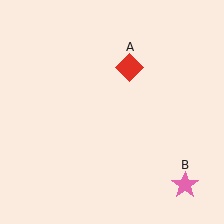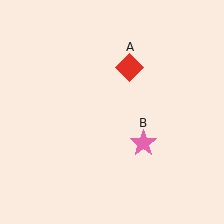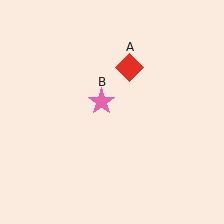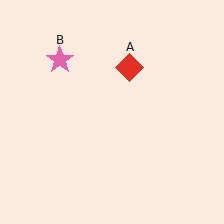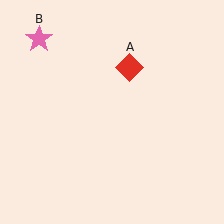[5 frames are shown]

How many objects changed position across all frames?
1 object changed position: pink star (object B).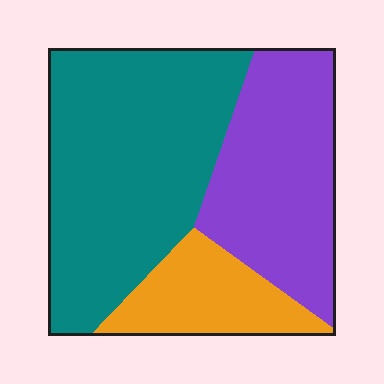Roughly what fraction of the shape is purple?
Purple takes up between a sixth and a third of the shape.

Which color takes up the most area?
Teal, at roughly 50%.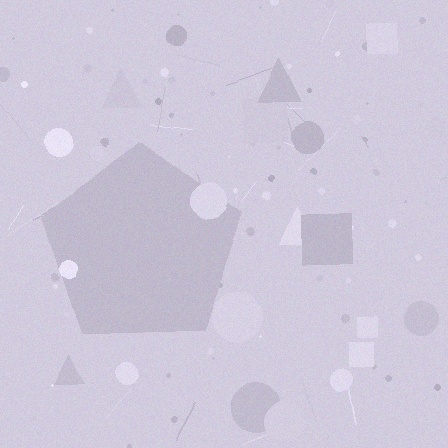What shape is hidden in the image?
A pentagon is hidden in the image.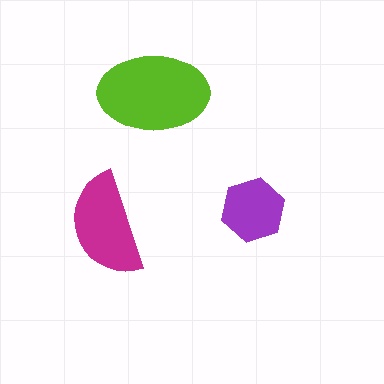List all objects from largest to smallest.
The lime ellipse, the magenta semicircle, the purple hexagon.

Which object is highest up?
The lime ellipse is topmost.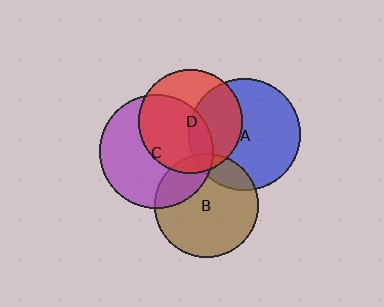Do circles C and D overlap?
Yes.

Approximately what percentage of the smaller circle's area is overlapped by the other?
Approximately 55%.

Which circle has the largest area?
Circle C (purple).